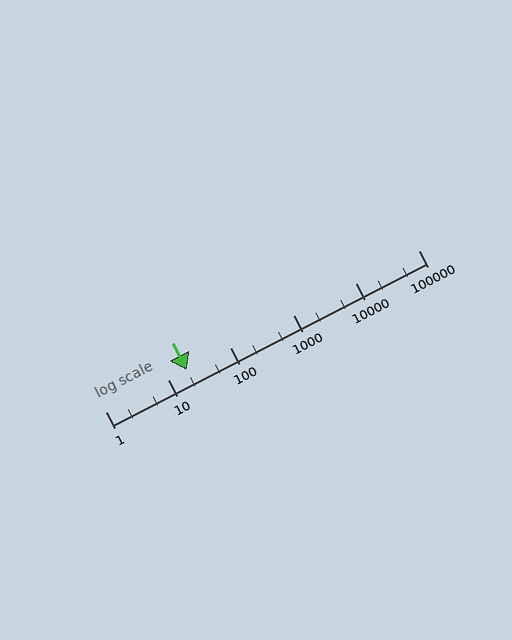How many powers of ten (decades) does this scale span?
The scale spans 5 decades, from 1 to 100000.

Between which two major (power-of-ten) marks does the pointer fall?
The pointer is between 10 and 100.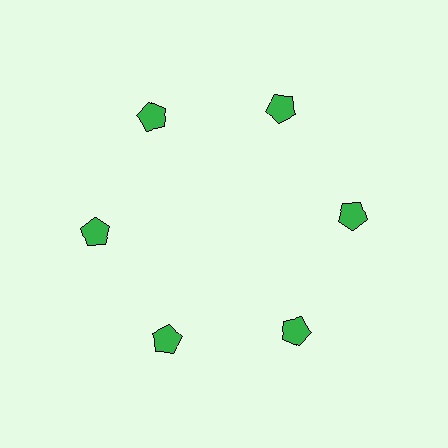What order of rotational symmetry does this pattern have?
This pattern has 6-fold rotational symmetry.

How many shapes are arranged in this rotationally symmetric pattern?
There are 6 shapes, arranged in 6 groups of 1.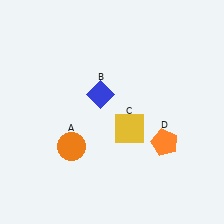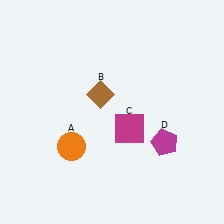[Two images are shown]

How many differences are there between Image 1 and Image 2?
There are 3 differences between the two images.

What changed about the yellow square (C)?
In Image 1, C is yellow. In Image 2, it changed to magenta.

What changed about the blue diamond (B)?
In Image 1, B is blue. In Image 2, it changed to brown.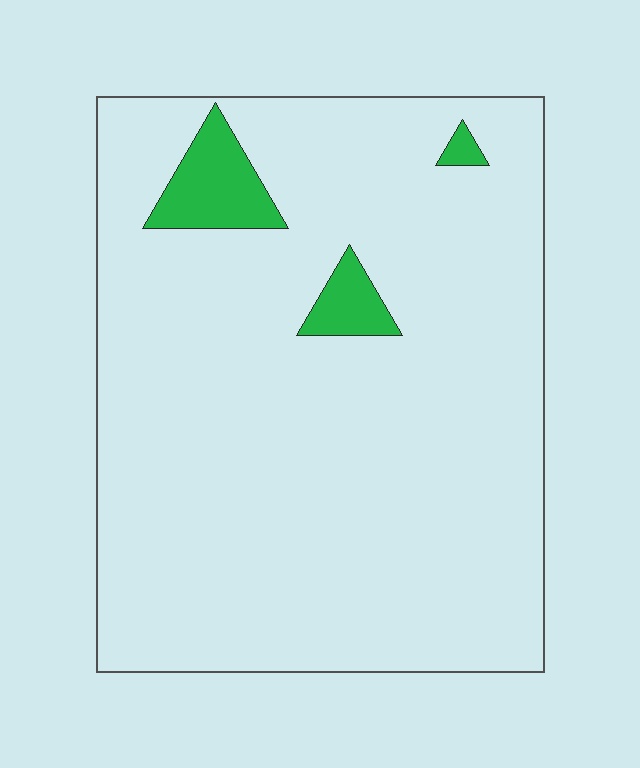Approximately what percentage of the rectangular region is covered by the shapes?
Approximately 5%.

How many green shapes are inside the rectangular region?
3.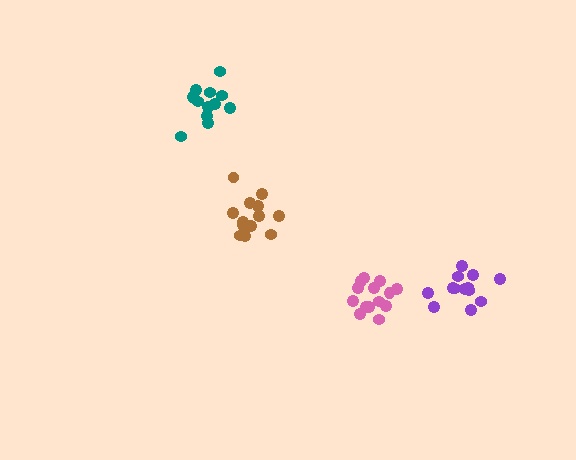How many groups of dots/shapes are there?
There are 4 groups.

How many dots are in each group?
Group 1: 14 dots, Group 2: 13 dots, Group 3: 13 dots, Group 4: 14 dots (54 total).